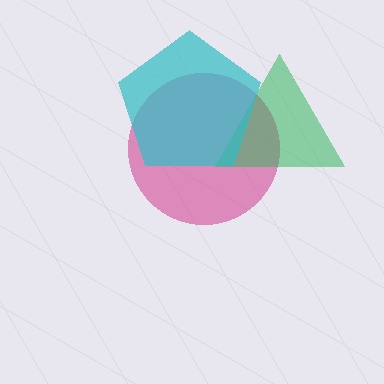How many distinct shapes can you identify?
There are 3 distinct shapes: a magenta circle, a green triangle, a cyan pentagon.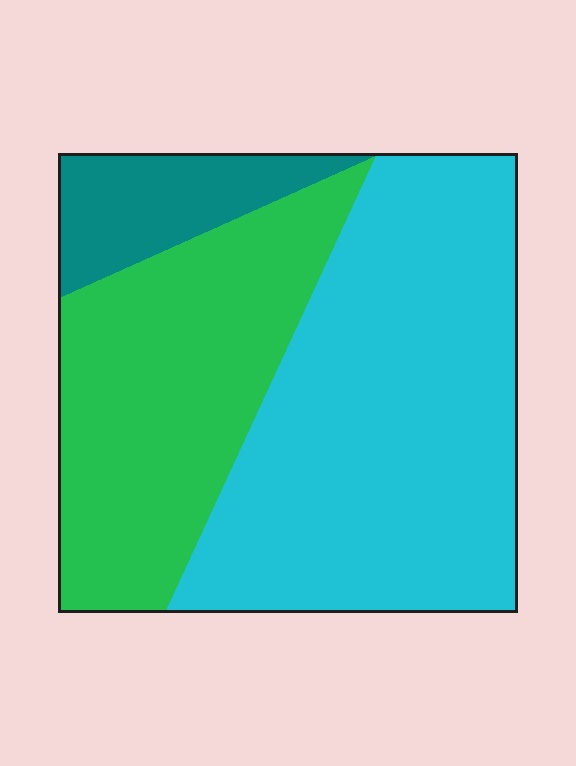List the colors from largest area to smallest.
From largest to smallest: cyan, green, teal.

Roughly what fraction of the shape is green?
Green takes up between a quarter and a half of the shape.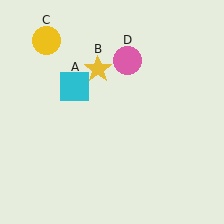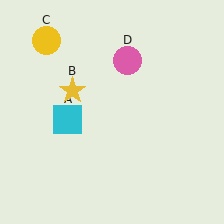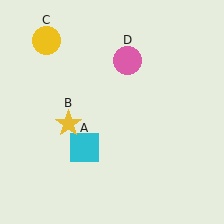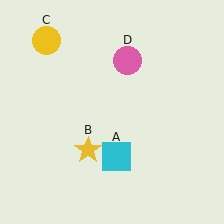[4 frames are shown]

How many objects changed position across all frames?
2 objects changed position: cyan square (object A), yellow star (object B).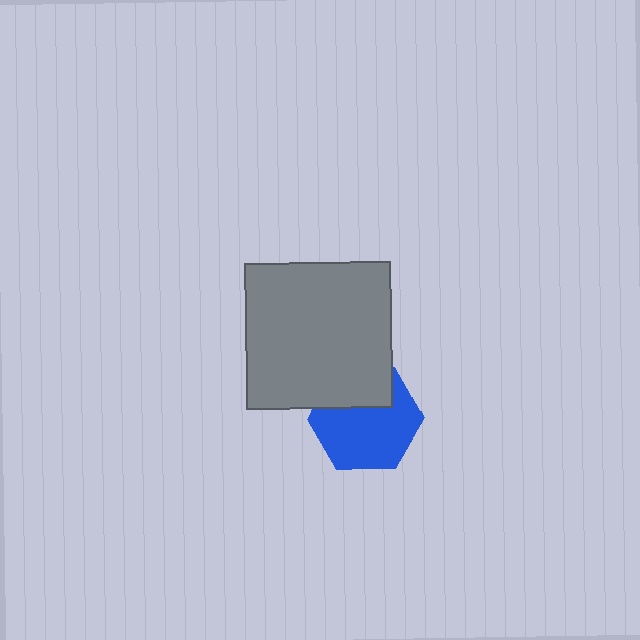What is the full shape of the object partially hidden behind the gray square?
The partially hidden object is a blue hexagon.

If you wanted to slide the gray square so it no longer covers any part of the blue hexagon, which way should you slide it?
Slide it up — that is the most direct way to separate the two shapes.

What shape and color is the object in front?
The object in front is a gray square.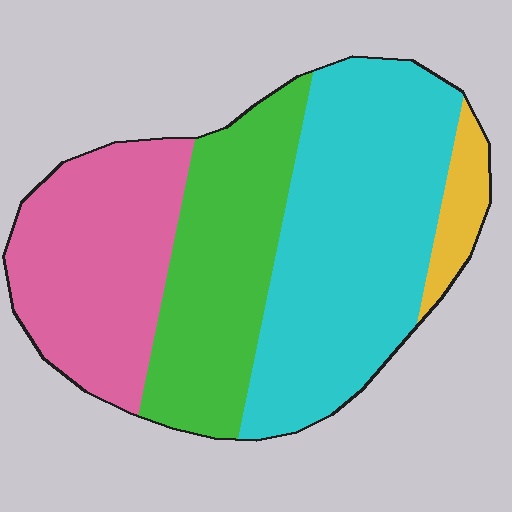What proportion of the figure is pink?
Pink covers around 25% of the figure.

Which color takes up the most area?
Cyan, at roughly 40%.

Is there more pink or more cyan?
Cyan.